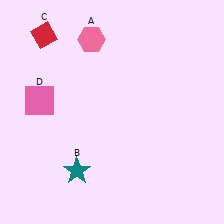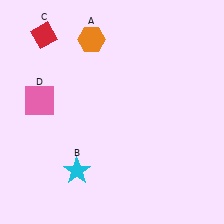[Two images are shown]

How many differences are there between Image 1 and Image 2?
There are 2 differences between the two images.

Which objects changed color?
A changed from pink to orange. B changed from teal to cyan.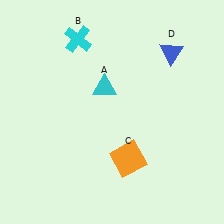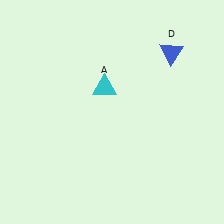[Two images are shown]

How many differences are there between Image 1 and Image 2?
There are 2 differences between the two images.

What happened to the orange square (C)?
The orange square (C) was removed in Image 2. It was in the bottom-right area of Image 1.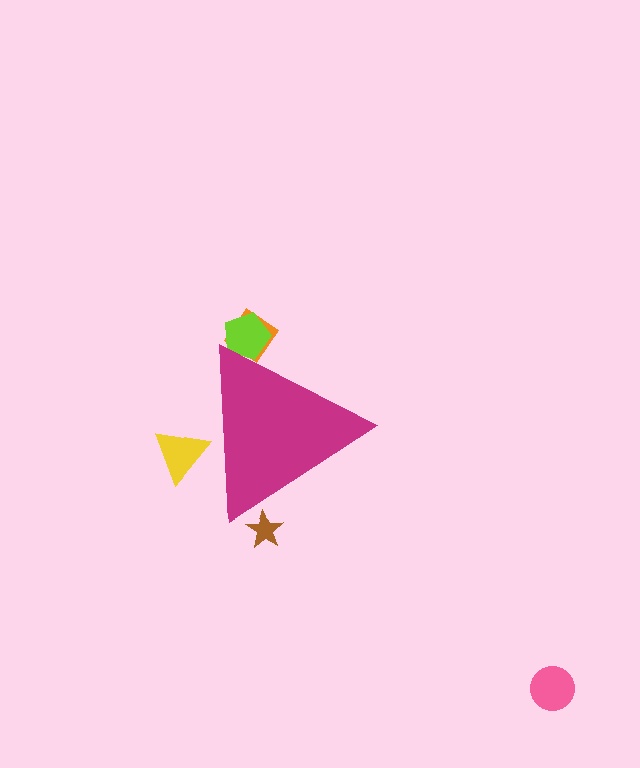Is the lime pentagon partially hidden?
Yes, the lime pentagon is partially hidden behind the magenta triangle.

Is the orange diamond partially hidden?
Yes, the orange diamond is partially hidden behind the magenta triangle.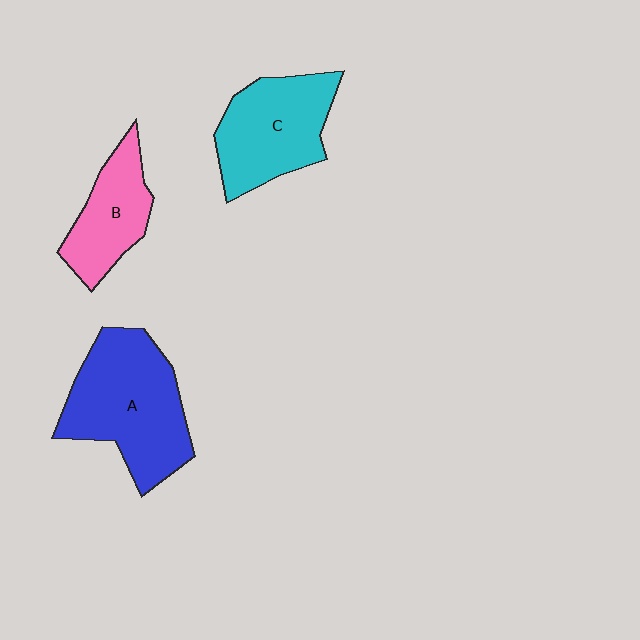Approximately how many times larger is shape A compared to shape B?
Approximately 1.8 times.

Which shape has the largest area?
Shape A (blue).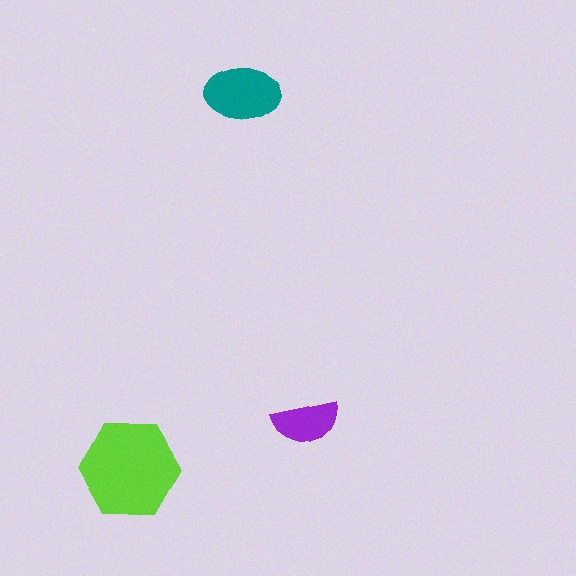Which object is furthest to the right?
The purple semicircle is rightmost.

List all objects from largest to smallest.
The lime hexagon, the teal ellipse, the purple semicircle.